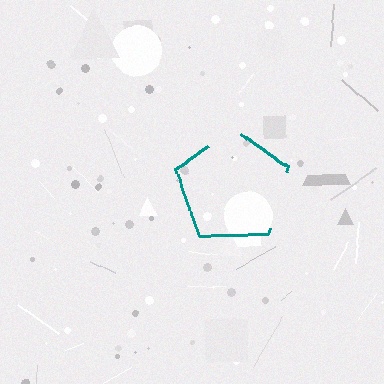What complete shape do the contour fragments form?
The contour fragments form a pentagon.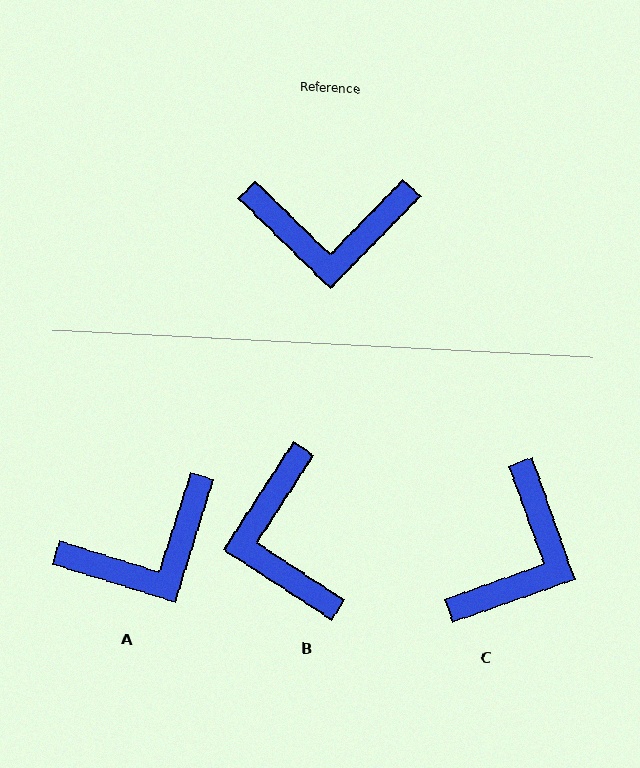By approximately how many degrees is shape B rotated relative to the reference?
Approximately 79 degrees clockwise.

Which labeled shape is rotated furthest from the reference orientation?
B, about 79 degrees away.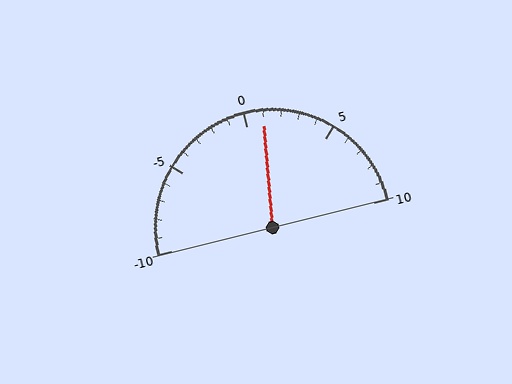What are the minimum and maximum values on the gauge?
The gauge ranges from -10 to 10.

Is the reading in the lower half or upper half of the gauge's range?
The reading is in the upper half of the range (-10 to 10).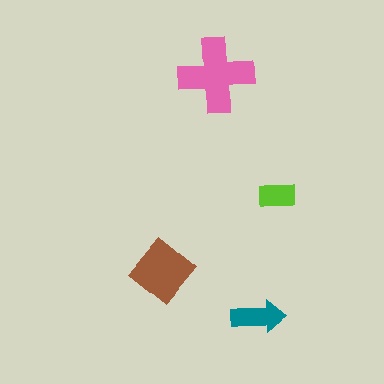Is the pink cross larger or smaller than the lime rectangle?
Larger.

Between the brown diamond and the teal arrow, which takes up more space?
The brown diamond.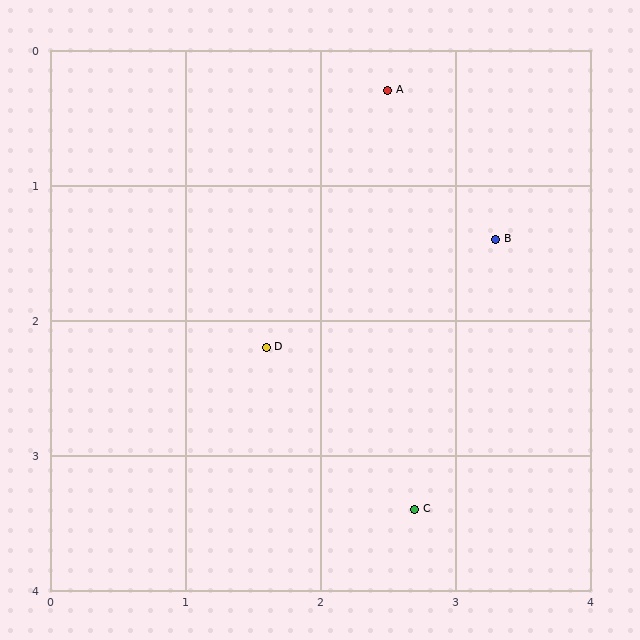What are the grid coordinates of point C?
Point C is at approximately (2.7, 3.4).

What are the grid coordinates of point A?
Point A is at approximately (2.5, 0.3).